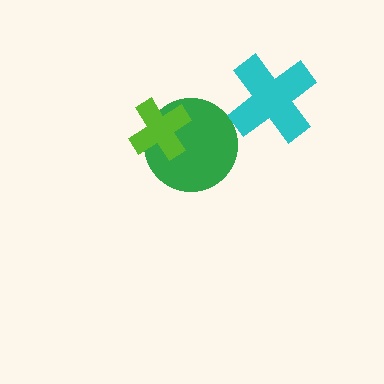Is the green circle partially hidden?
Yes, it is partially covered by another shape.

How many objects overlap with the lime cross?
1 object overlaps with the lime cross.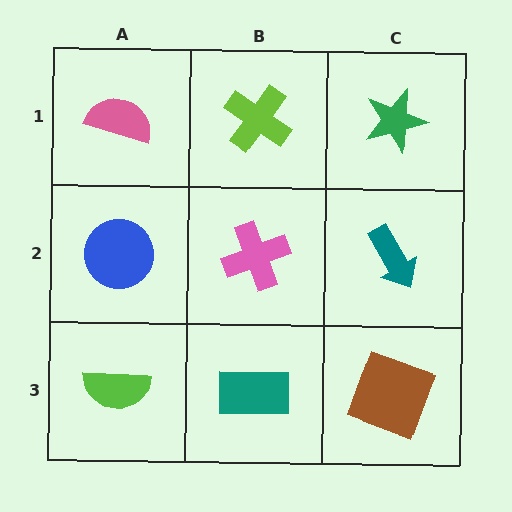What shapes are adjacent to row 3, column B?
A pink cross (row 2, column B), a lime semicircle (row 3, column A), a brown square (row 3, column C).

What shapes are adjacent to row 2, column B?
A lime cross (row 1, column B), a teal rectangle (row 3, column B), a blue circle (row 2, column A), a teal arrow (row 2, column C).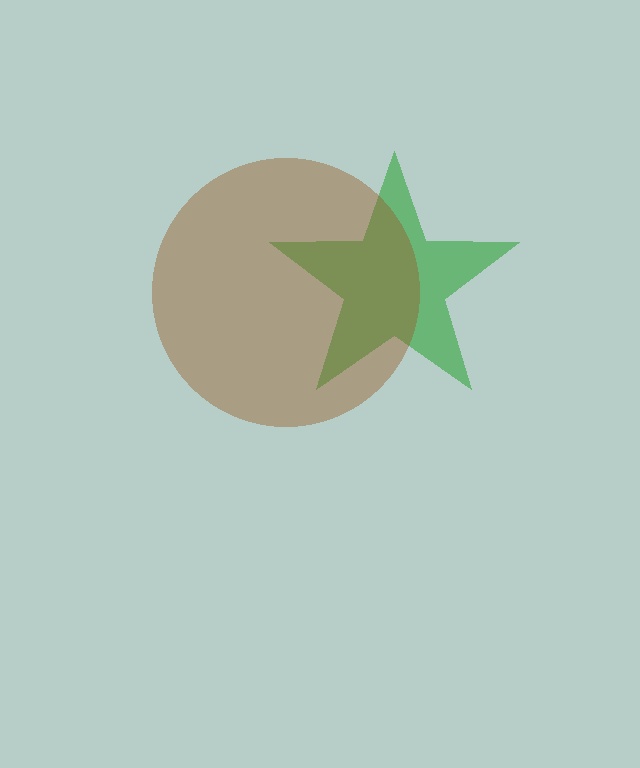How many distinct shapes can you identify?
There are 2 distinct shapes: a green star, a brown circle.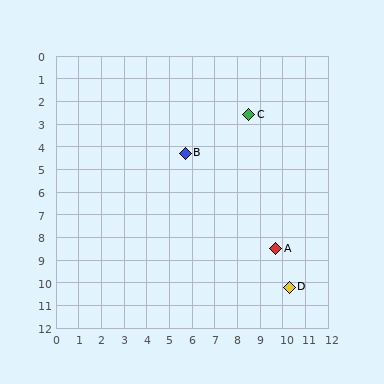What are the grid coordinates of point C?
Point C is at approximately (8.5, 2.6).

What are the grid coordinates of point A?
Point A is at approximately (9.7, 8.5).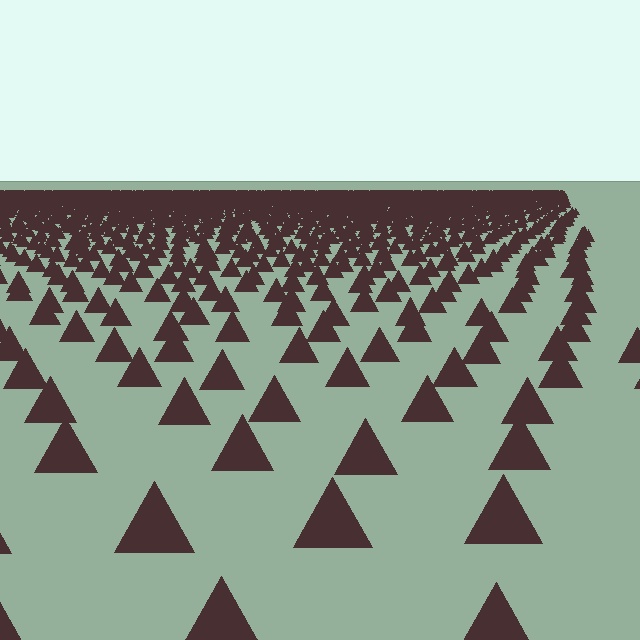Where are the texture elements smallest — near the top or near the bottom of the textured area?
Near the top.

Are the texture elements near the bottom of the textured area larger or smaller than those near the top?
Larger. Near the bottom, elements are closer to the viewer and appear at a bigger on-screen size.